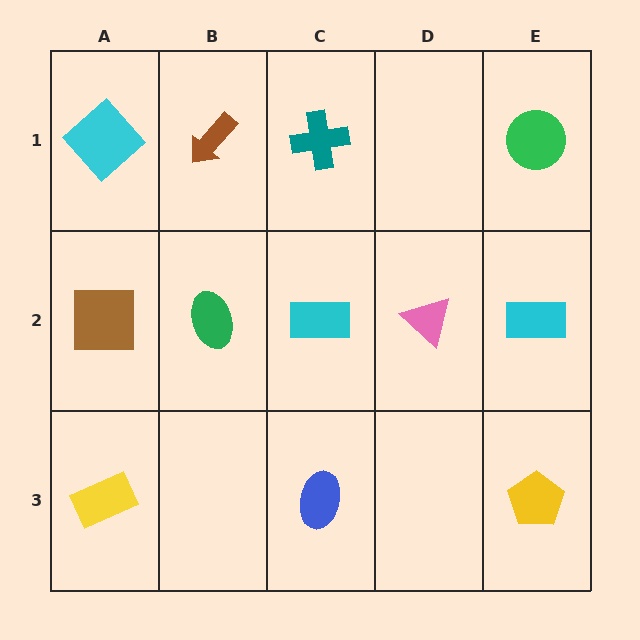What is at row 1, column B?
A brown arrow.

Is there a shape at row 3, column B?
No, that cell is empty.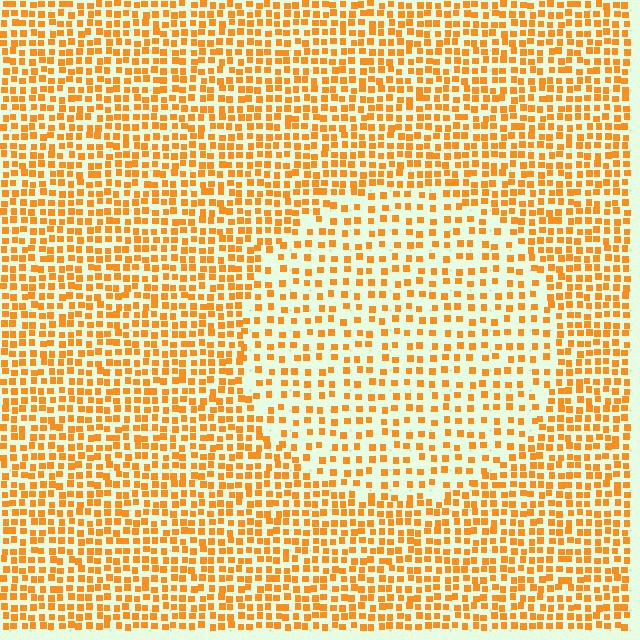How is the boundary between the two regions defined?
The boundary is defined by a change in element density (approximately 1.8x ratio). All elements are the same color, size, and shape.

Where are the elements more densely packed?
The elements are more densely packed outside the circle boundary.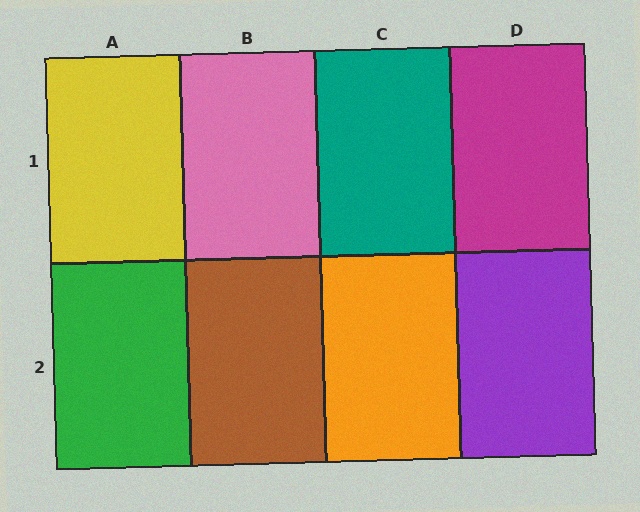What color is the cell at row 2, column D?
Purple.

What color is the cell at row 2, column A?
Green.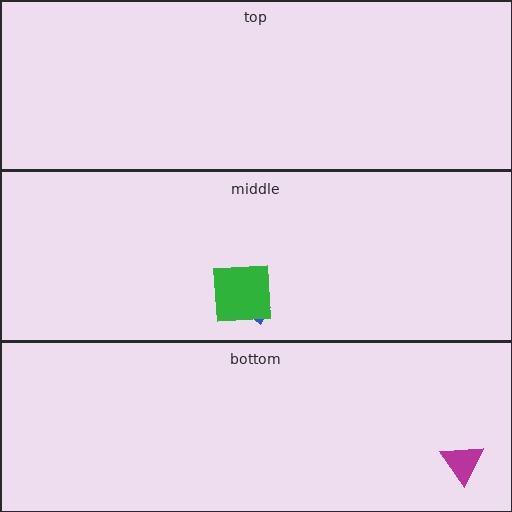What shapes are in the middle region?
The blue arrow, the green square.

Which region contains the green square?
The middle region.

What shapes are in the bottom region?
The magenta triangle.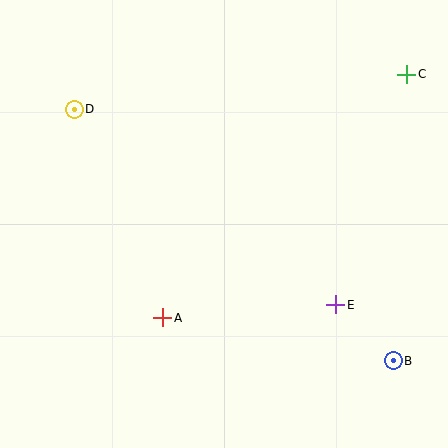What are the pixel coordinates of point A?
Point A is at (163, 318).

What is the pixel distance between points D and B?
The distance between D and B is 406 pixels.